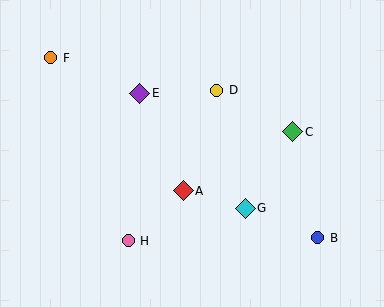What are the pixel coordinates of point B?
Point B is at (318, 238).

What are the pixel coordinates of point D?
Point D is at (217, 90).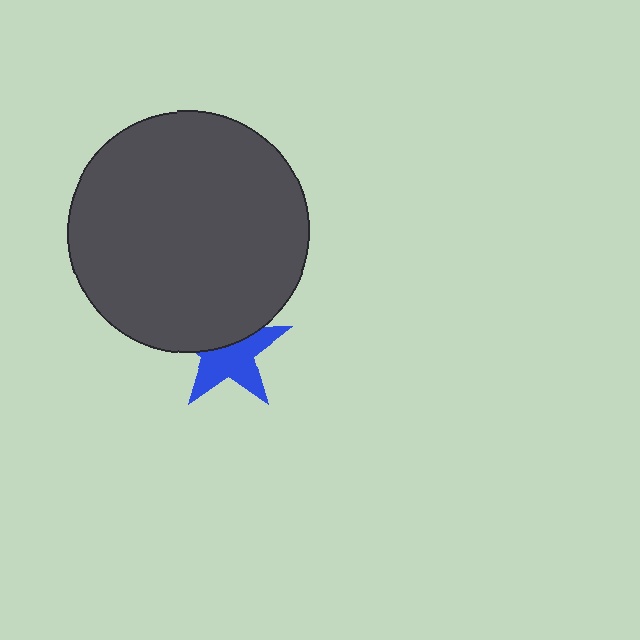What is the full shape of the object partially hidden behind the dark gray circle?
The partially hidden object is a blue star.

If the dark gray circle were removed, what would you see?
You would see the complete blue star.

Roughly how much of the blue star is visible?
About half of it is visible (roughly 57%).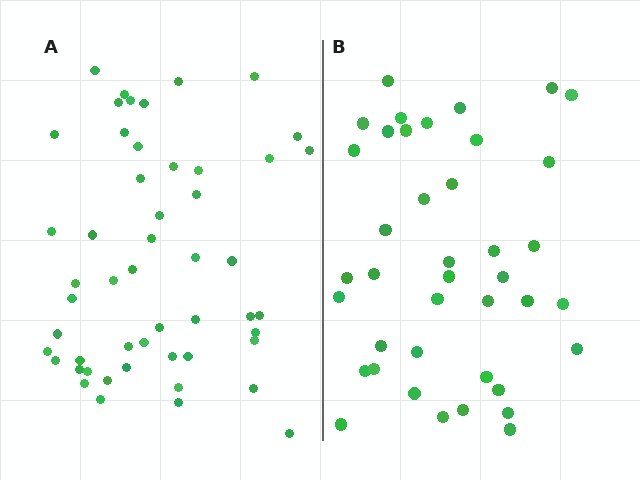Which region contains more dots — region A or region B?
Region A (the left region) has more dots.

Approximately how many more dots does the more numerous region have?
Region A has roughly 12 or so more dots than region B.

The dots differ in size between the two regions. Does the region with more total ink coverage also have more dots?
No. Region B has more total ink coverage because its dots are larger, but region A actually contains more individual dots. Total area can be misleading — the number of items is what matters here.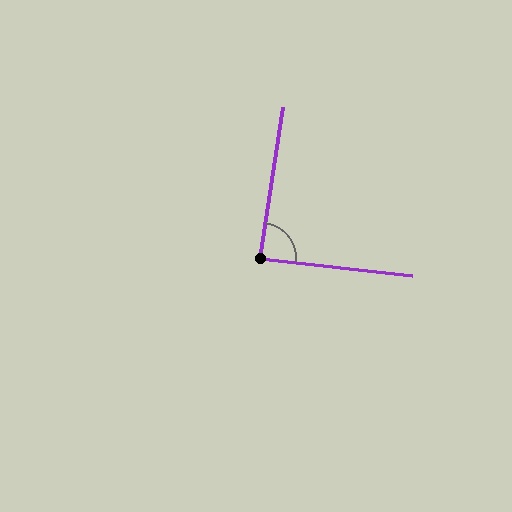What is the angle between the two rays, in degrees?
Approximately 88 degrees.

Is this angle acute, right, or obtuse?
It is approximately a right angle.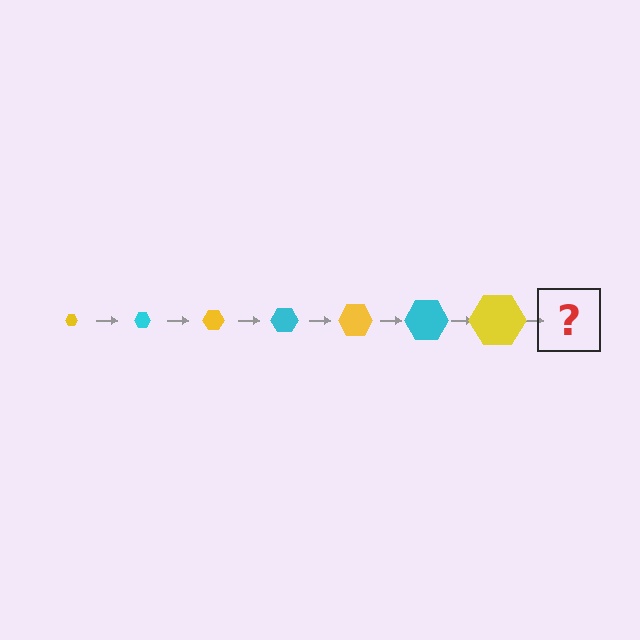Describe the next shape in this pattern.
It should be a cyan hexagon, larger than the previous one.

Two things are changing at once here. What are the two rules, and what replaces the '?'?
The two rules are that the hexagon grows larger each step and the color cycles through yellow and cyan. The '?' should be a cyan hexagon, larger than the previous one.